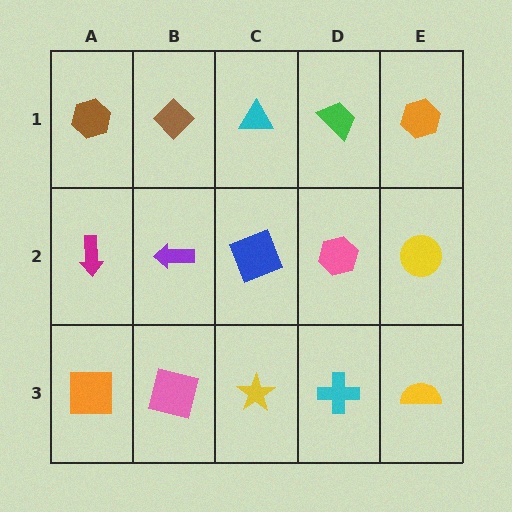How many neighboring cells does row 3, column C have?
3.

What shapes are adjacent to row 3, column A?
A magenta arrow (row 2, column A), a pink square (row 3, column B).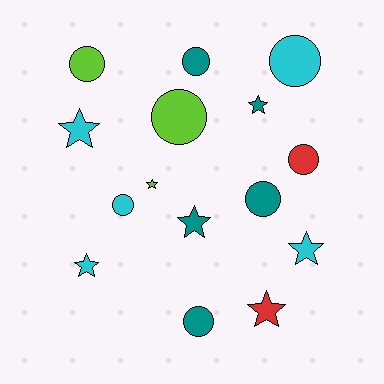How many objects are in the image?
There are 15 objects.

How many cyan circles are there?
There are 2 cyan circles.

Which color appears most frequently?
Teal, with 5 objects.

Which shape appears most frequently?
Circle, with 8 objects.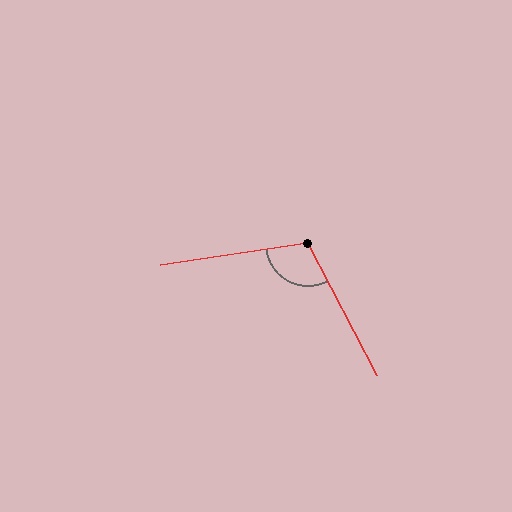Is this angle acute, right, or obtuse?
It is obtuse.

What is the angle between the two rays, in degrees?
Approximately 109 degrees.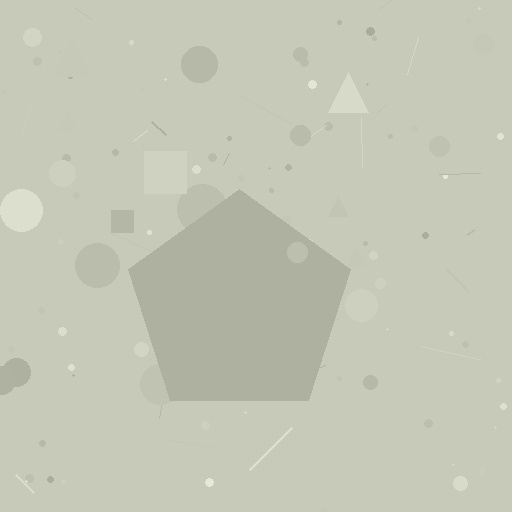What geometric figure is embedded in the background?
A pentagon is embedded in the background.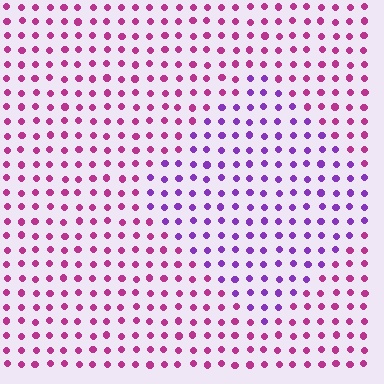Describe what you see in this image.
The image is filled with small magenta elements in a uniform arrangement. A diamond-shaped region is visible where the elements are tinted to a slightly different hue, forming a subtle color boundary.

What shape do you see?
I see a diamond.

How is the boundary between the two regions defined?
The boundary is defined purely by a slight shift in hue (about 42 degrees). Spacing, size, and orientation are identical on both sides.